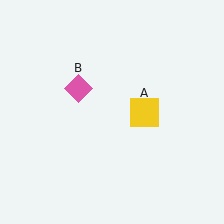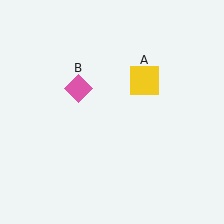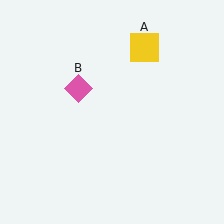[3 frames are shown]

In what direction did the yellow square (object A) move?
The yellow square (object A) moved up.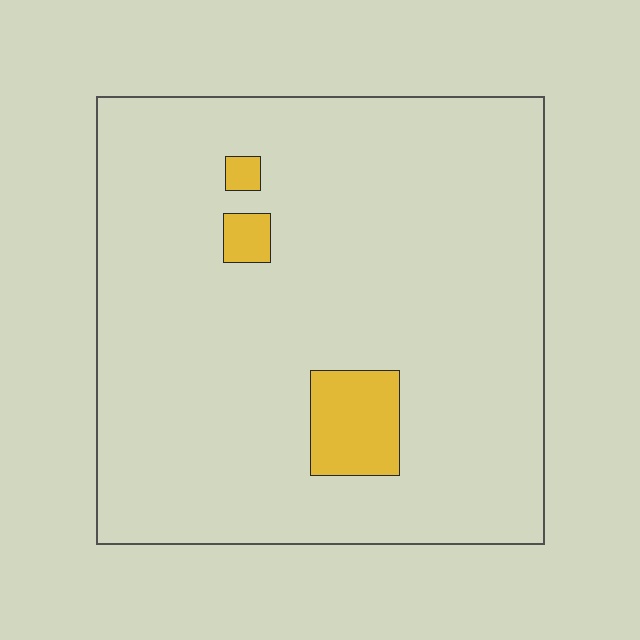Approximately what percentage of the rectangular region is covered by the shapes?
Approximately 5%.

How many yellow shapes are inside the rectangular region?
3.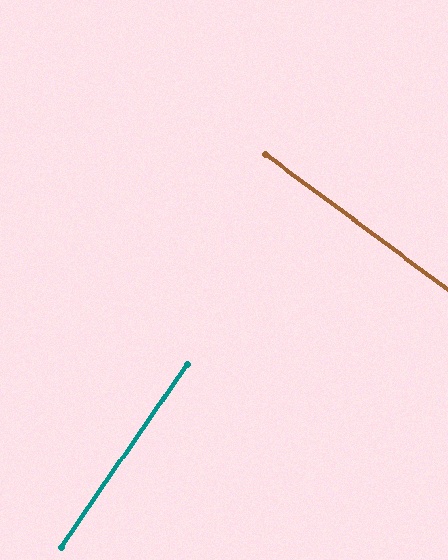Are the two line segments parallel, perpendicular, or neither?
Perpendicular — they meet at approximately 88°.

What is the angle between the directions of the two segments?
Approximately 88 degrees.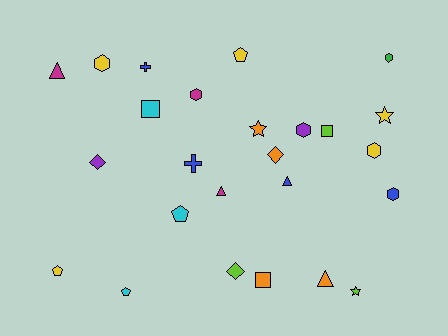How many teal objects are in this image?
There are no teal objects.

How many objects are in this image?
There are 25 objects.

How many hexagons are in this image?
There are 6 hexagons.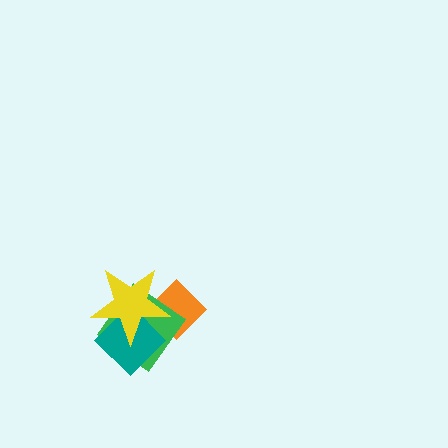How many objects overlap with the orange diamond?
3 objects overlap with the orange diamond.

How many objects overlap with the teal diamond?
3 objects overlap with the teal diamond.